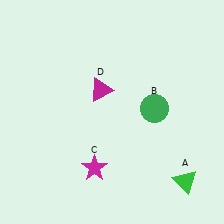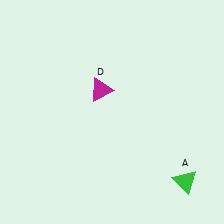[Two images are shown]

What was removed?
The green circle (B), the magenta star (C) were removed in Image 2.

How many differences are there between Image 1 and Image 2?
There are 2 differences between the two images.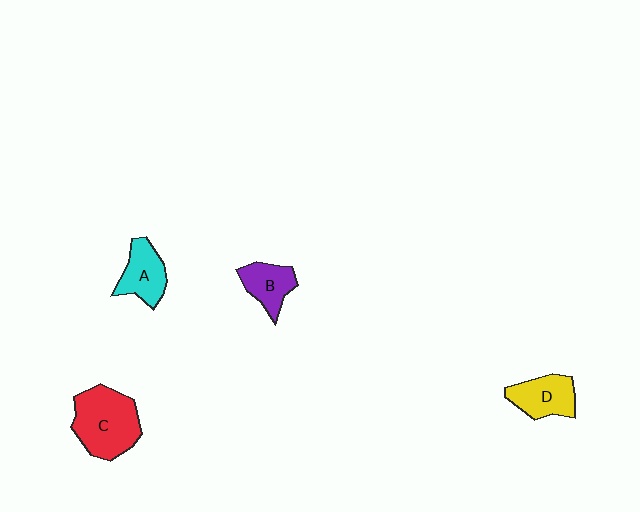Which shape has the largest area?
Shape C (red).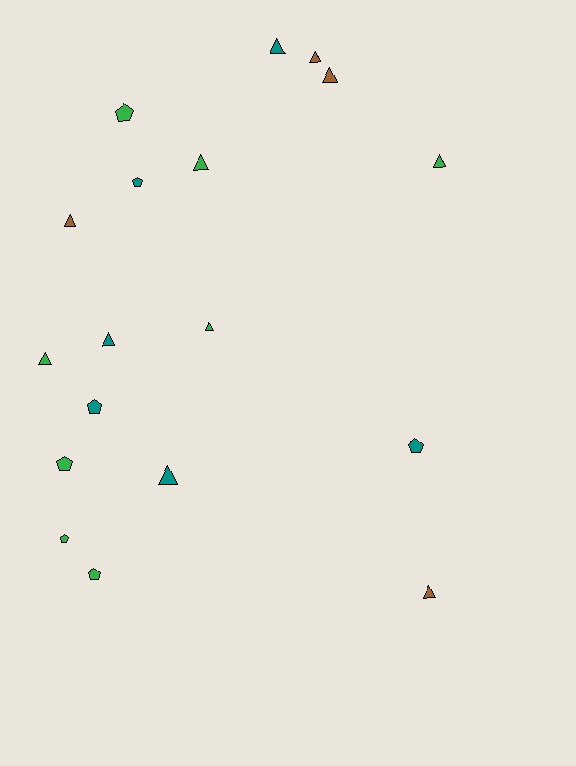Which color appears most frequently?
Green, with 8 objects.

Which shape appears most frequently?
Triangle, with 11 objects.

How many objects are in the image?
There are 18 objects.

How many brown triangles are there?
There are 4 brown triangles.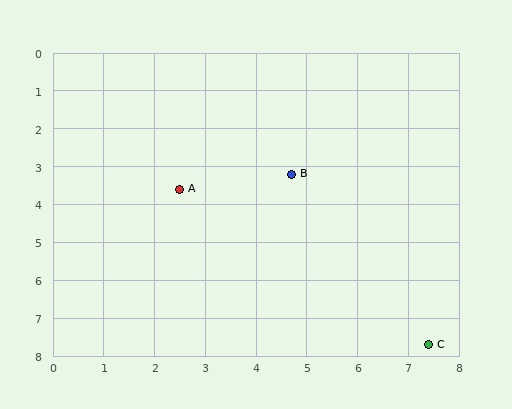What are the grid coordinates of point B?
Point B is at approximately (4.7, 3.2).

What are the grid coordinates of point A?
Point A is at approximately (2.5, 3.6).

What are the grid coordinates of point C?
Point C is at approximately (7.4, 7.7).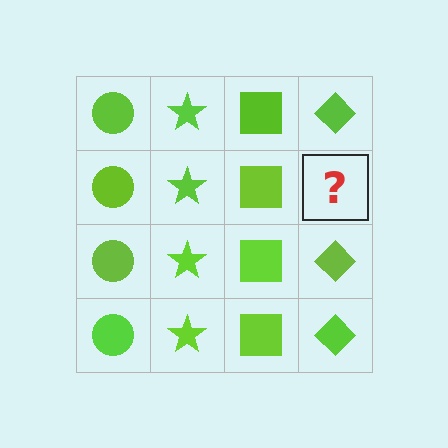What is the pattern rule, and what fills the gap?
The rule is that each column has a consistent shape. The gap should be filled with a lime diamond.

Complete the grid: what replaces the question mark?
The question mark should be replaced with a lime diamond.